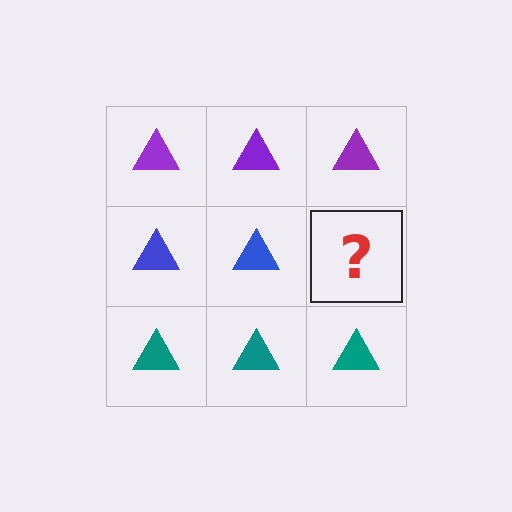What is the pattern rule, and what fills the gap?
The rule is that each row has a consistent color. The gap should be filled with a blue triangle.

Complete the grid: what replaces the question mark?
The question mark should be replaced with a blue triangle.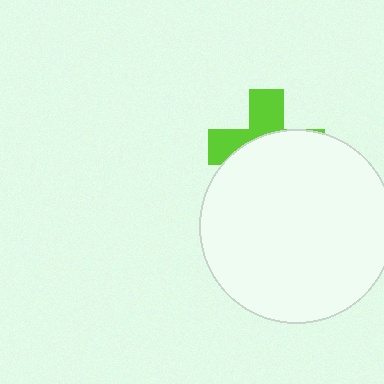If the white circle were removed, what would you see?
You would see the complete lime cross.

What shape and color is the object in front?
The object in front is a white circle.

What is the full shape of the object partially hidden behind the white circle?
The partially hidden object is a lime cross.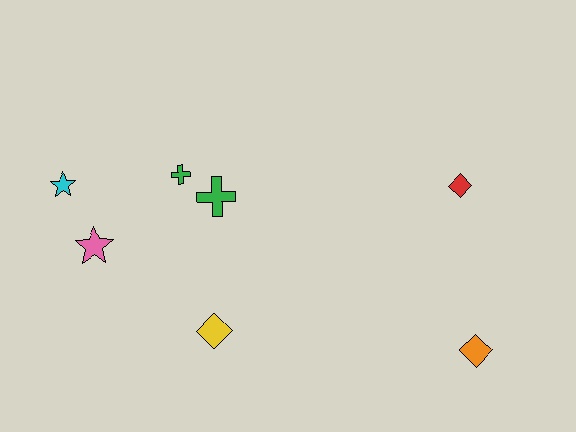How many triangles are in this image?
There are no triangles.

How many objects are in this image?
There are 7 objects.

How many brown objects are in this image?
There are no brown objects.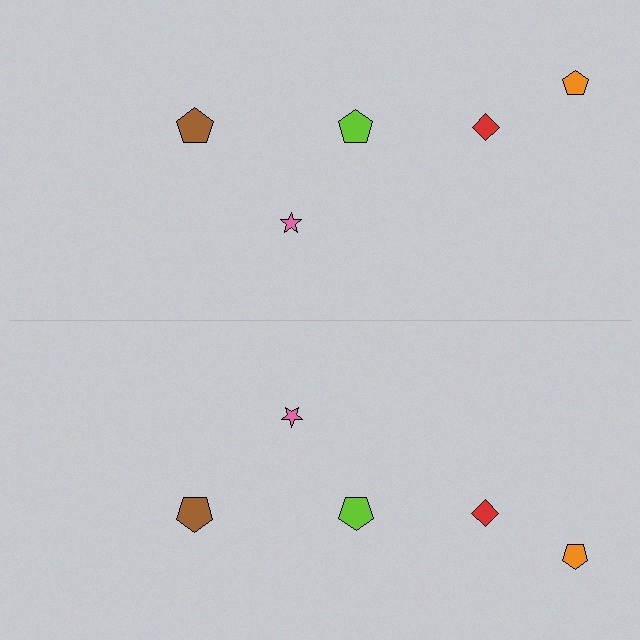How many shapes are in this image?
There are 10 shapes in this image.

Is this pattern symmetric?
Yes, this pattern has bilateral (reflection) symmetry.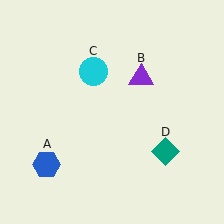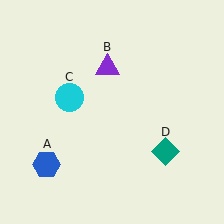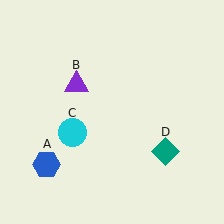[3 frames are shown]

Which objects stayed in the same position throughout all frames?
Blue hexagon (object A) and teal diamond (object D) remained stationary.